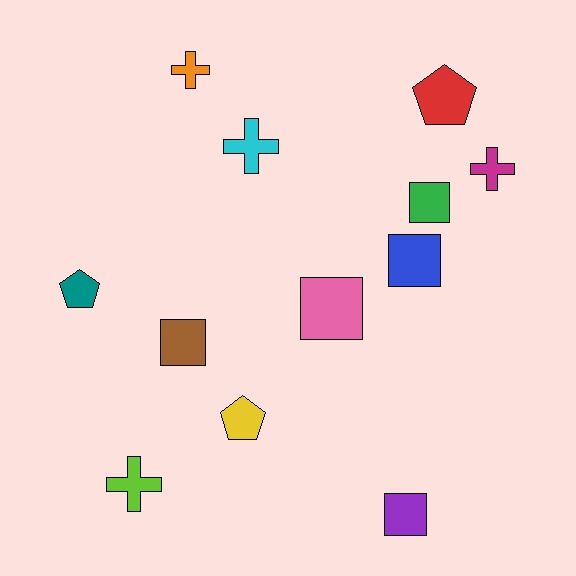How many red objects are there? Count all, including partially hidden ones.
There is 1 red object.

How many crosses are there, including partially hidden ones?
There are 4 crosses.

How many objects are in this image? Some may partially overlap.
There are 12 objects.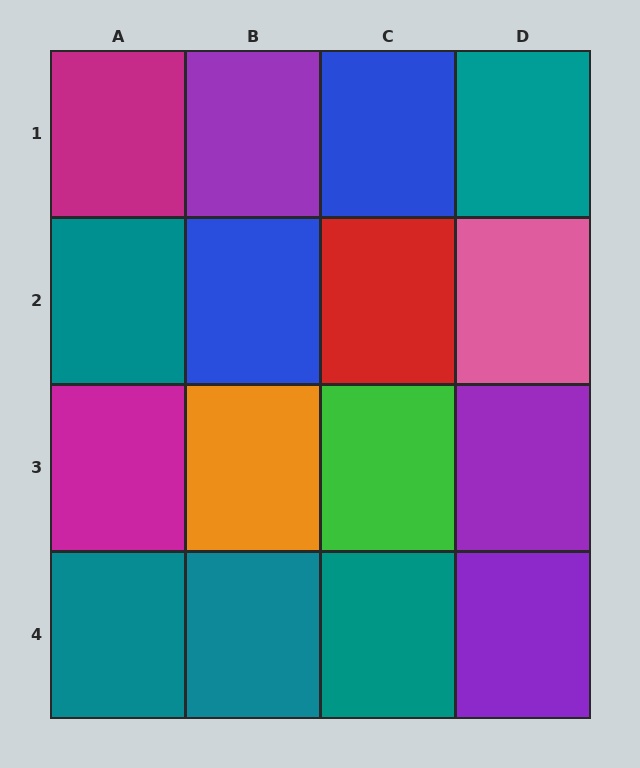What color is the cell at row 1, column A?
Magenta.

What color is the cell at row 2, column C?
Red.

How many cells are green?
1 cell is green.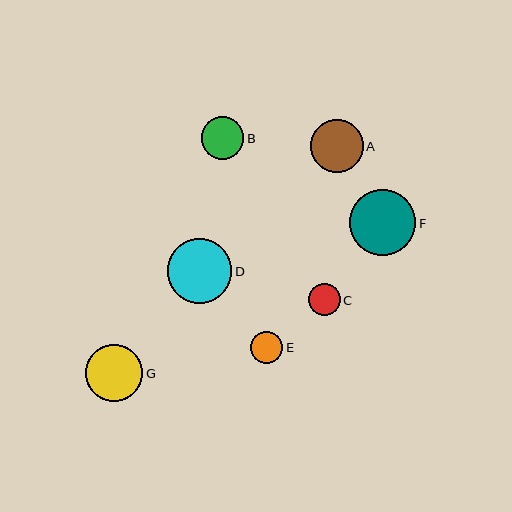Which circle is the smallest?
Circle C is the smallest with a size of approximately 32 pixels.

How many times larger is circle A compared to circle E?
Circle A is approximately 1.6 times the size of circle E.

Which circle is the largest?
Circle F is the largest with a size of approximately 66 pixels.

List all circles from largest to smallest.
From largest to smallest: F, D, G, A, B, E, C.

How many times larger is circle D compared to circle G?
Circle D is approximately 1.1 times the size of circle G.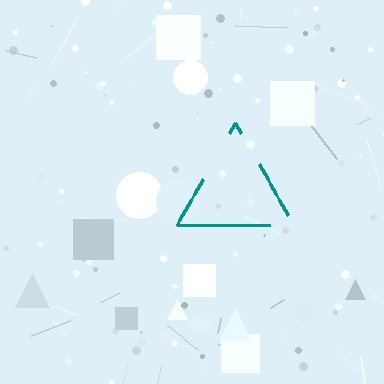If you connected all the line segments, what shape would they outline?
They would outline a triangle.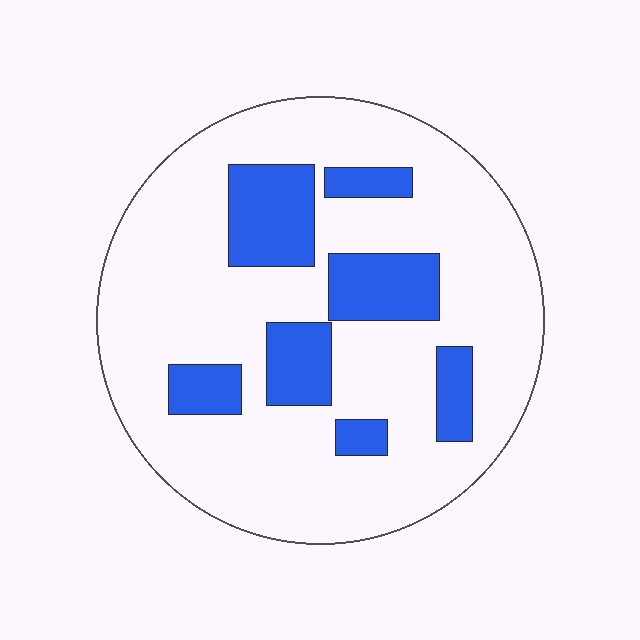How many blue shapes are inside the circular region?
7.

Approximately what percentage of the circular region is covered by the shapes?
Approximately 20%.